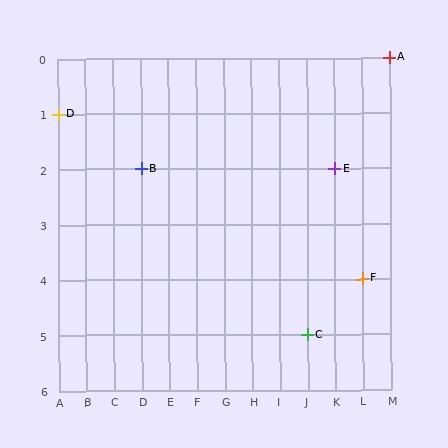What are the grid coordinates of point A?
Point A is at grid coordinates (M, 0).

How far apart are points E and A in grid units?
Points E and A are 2 columns and 2 rows apart (about 2.8 grid units diagonally).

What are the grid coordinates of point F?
Point F is at grid coordinates (L, 4).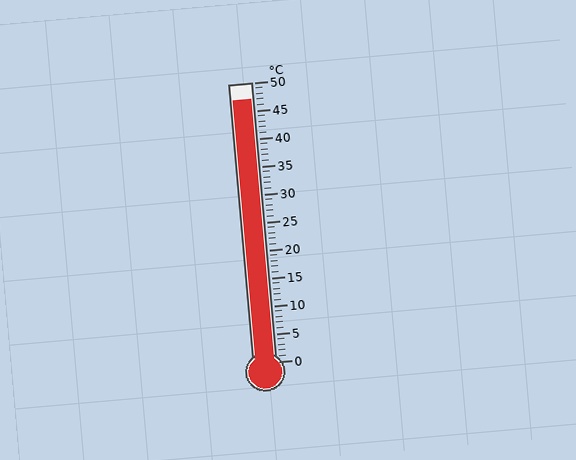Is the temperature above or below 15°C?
The temperature is above 15°C.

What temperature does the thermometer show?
The thermometer shows approximately 47°C.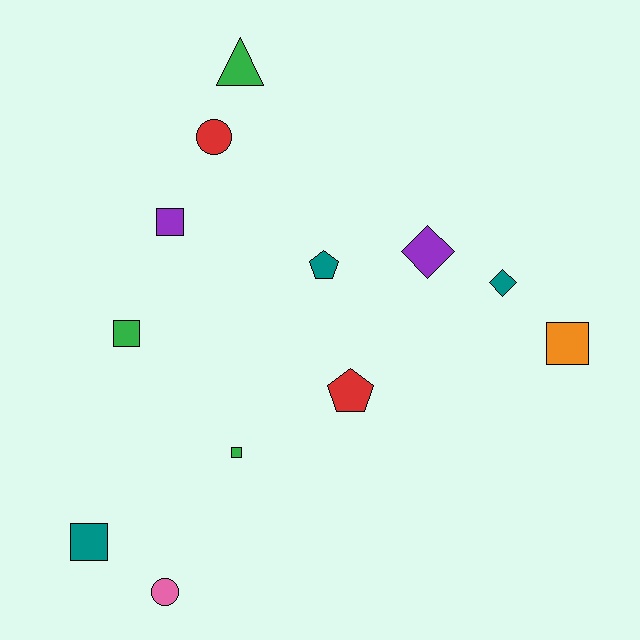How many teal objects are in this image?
There are 3 teal objects.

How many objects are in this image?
There are 12 objects.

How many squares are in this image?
There are 5 squares.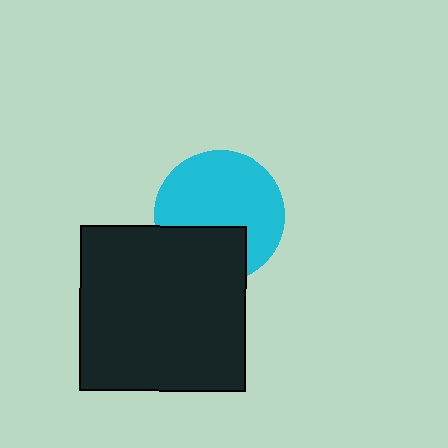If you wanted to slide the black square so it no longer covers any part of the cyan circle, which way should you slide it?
Slide it down — that is the most direct way to separate the two shapes.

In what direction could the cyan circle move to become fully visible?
The cyan circle could move up. That would shift it out from behind the black square entirely.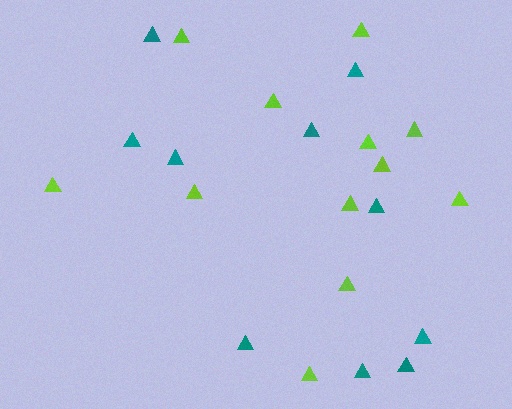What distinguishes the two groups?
There are 2 groups: one group of lime triangles (12) and one group of teal triangles (10).